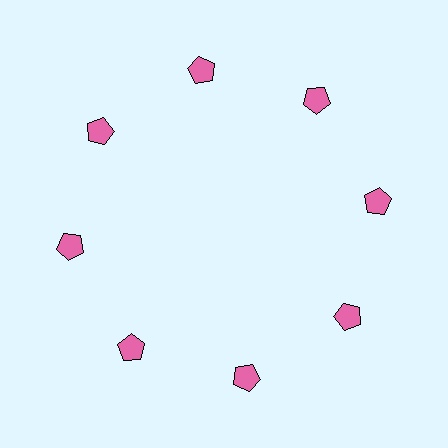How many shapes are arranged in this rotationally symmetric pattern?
There are 8 shapes, arranged in 8 groups of 1.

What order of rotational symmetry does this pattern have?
This pattern has 8-fold rotational symmetry.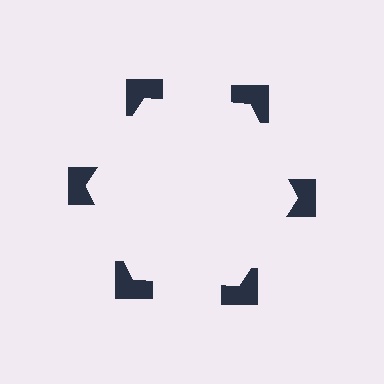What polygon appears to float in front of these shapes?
An illusory hexagon — its edges are inferred from the aligned wedge cuts in the notched squares, not physically drawn.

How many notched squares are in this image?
There are 6 — one at each vertex of the illusory hexagon.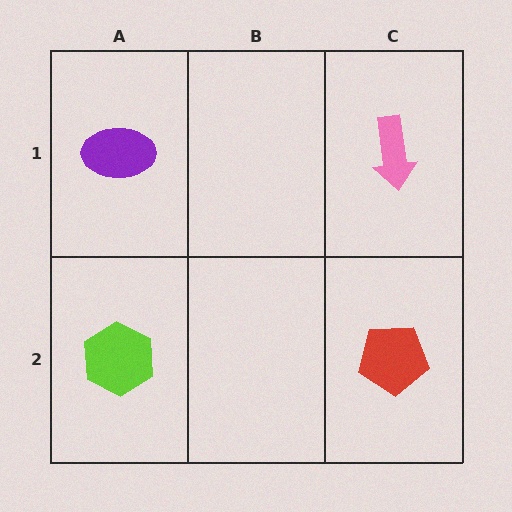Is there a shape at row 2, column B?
No, that cell is empty.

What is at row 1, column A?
A purple ellipse.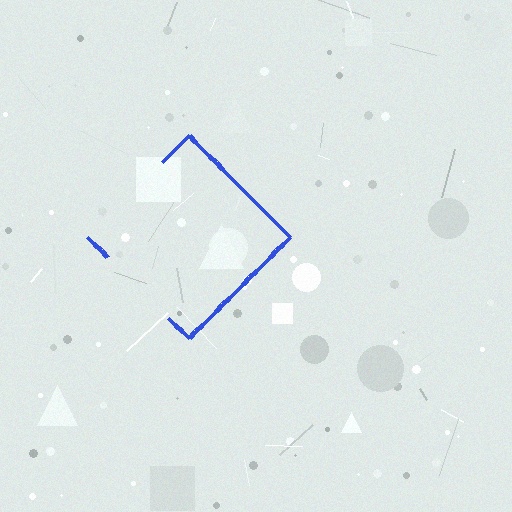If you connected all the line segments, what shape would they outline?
They would outline a diamond.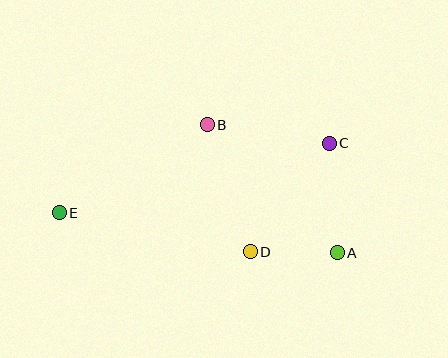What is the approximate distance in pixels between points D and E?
The distance between D and E is approximately 195 pixels.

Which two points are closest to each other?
Points A and D are closest to each other.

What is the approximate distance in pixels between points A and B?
The distance between A and B is approximately 182 pixels.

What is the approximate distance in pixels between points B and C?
The distance between B and C is approximately 124 pixels.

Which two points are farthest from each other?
Points A and E are farthest from each other.